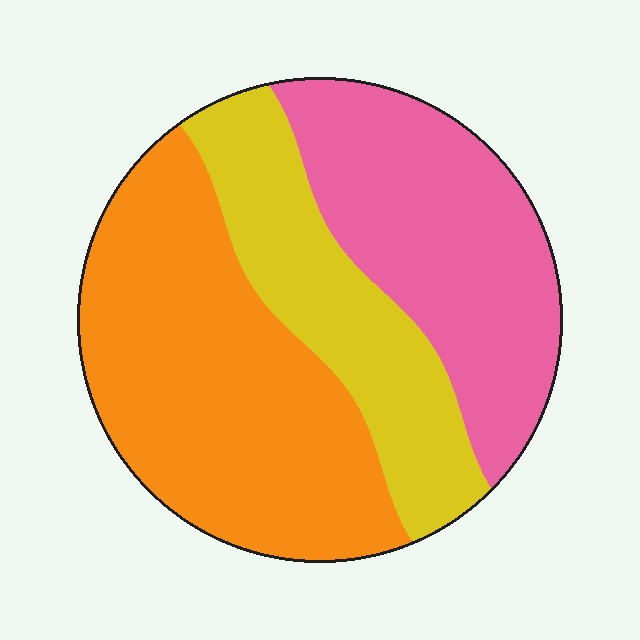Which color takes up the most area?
Orange, at roughly 45%.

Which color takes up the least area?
Yellow, at roughly 25%.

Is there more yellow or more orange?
Orange.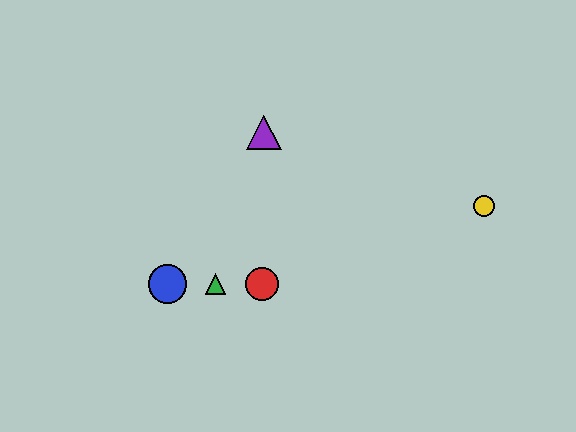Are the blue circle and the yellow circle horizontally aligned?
No, the blue circle is at y≈284 and the yellow circle is at y≈206.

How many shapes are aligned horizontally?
3 shapes (the red circle, the blue circle, the green triangle) are aligned horizontally.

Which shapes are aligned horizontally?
The red circle, the blue circle, the green triangle are aligned horizontally.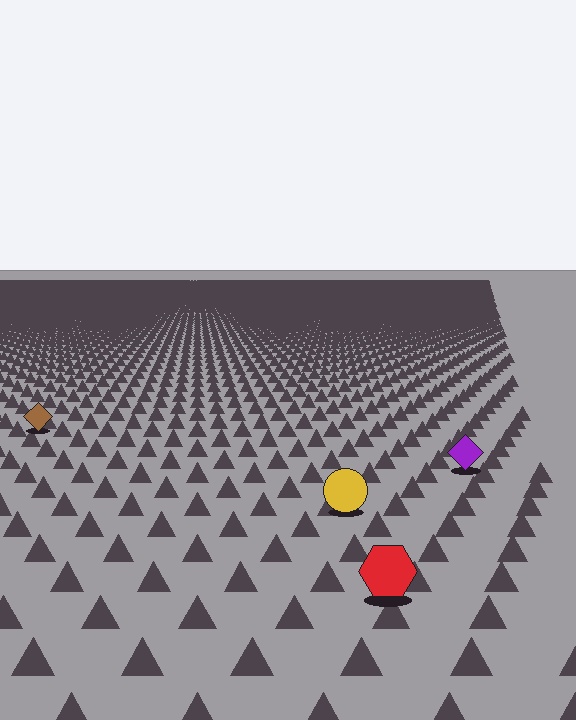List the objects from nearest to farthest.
From nearest to farthest: the red hexagon, the yellow circle, the purple diamond, the brown diamond.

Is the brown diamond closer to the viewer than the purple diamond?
No. The purple diamond is closer — you can tell from the texture gradient: the ground texture is coarser near it.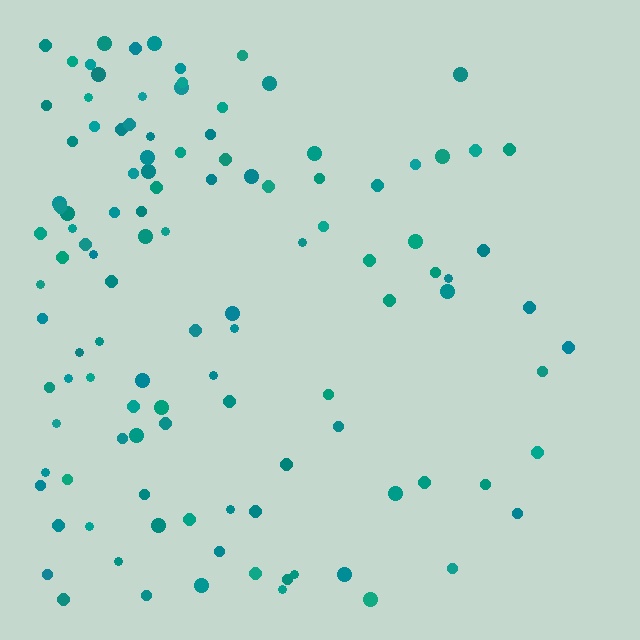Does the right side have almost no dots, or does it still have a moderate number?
Still a moderate number, just noticeably fewer than the left.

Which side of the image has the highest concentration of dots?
The left.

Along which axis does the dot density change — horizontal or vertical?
Horizontal.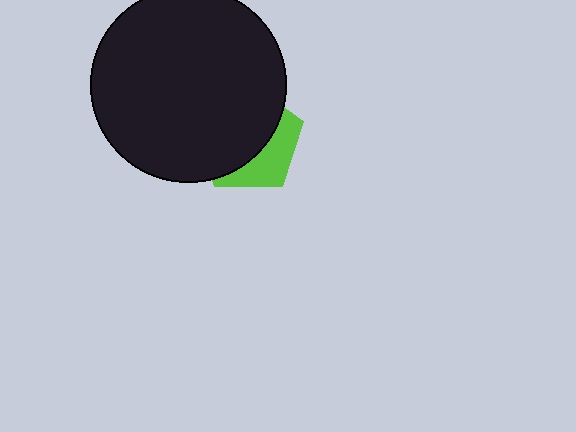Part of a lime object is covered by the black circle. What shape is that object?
It is a pentagon.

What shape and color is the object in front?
The object in front is a black circle.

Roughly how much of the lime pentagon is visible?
A small part of it is visible (roughly 35%).